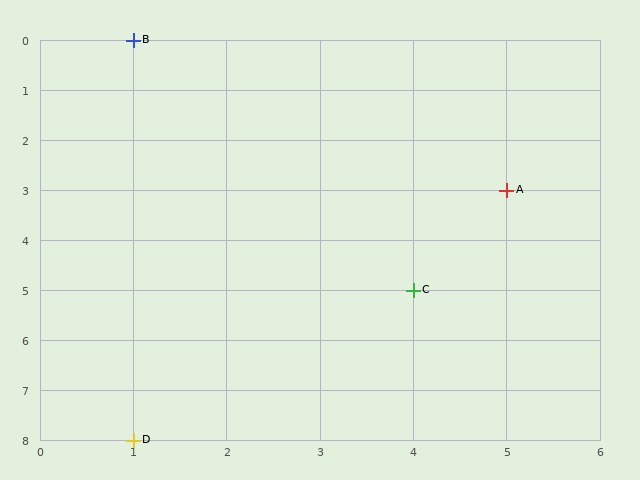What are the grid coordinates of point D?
Point D is at grid coordinates (1, 8).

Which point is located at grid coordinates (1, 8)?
Point D is at (1, 8).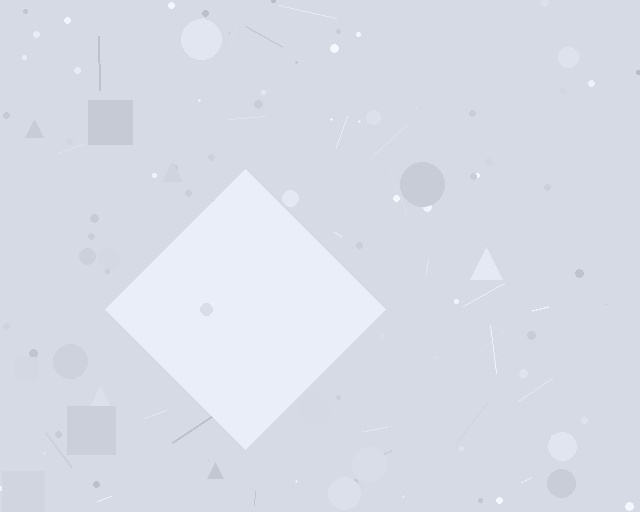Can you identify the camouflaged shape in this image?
The camouflaged shape is a diamond.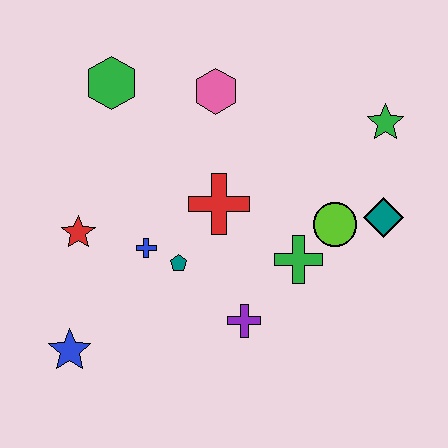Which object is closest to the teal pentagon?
The blue cross is closest to the teal pentagon.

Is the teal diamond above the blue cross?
Yes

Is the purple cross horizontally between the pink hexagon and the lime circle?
Yes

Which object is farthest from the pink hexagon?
The blue star is farthest from the pink hexagon.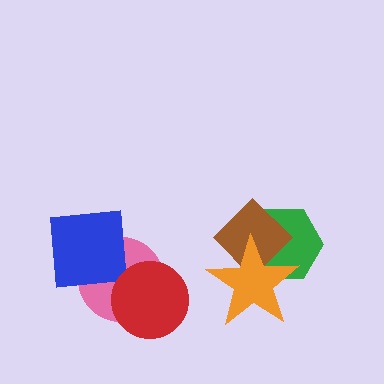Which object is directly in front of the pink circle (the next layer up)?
The blue square is directly in front of the pink circle.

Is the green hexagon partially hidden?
Yes, it is partially covered by another shape.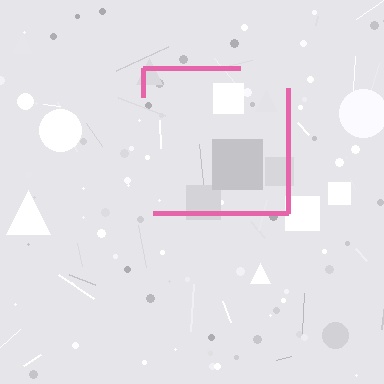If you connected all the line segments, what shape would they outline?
They would outline a square.